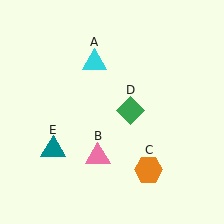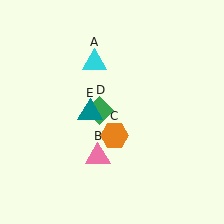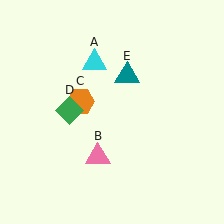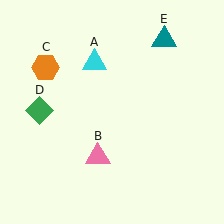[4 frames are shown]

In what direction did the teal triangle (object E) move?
The teal triangle (object E) moved up and to the right.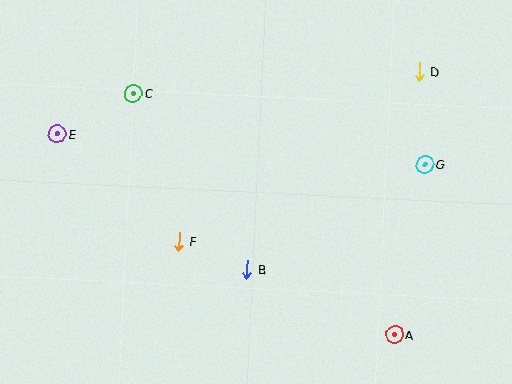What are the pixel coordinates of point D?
Point D is at (419, 72).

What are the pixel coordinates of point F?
Point F is at (179, 242).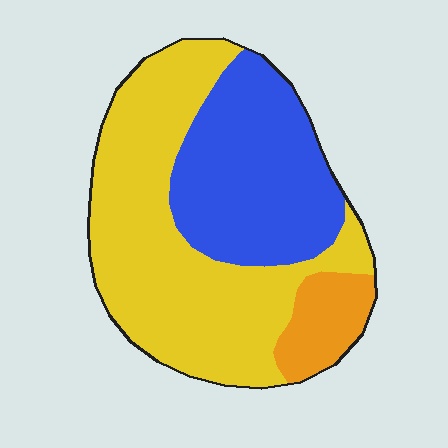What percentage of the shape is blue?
Blue takes up about one third (1/3) of the shape.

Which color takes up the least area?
Orange, at roughly 10%.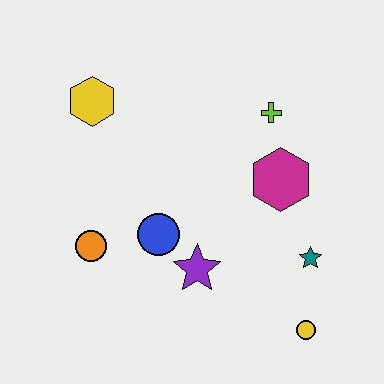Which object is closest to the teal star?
The yellow circle is closest to the teal star.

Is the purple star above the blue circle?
No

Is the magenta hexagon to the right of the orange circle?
Yes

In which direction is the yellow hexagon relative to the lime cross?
The yellow hexagon is to the left of the lime cross.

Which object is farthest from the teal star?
The yellow hexagon is farthest from the teal star.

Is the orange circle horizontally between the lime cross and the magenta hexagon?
No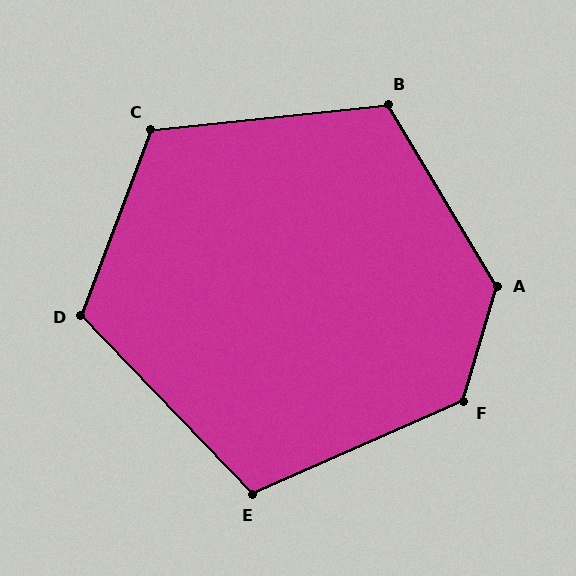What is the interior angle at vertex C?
Approximately 117 degrees (obtuse).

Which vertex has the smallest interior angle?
E, at approximately 110 degrees.